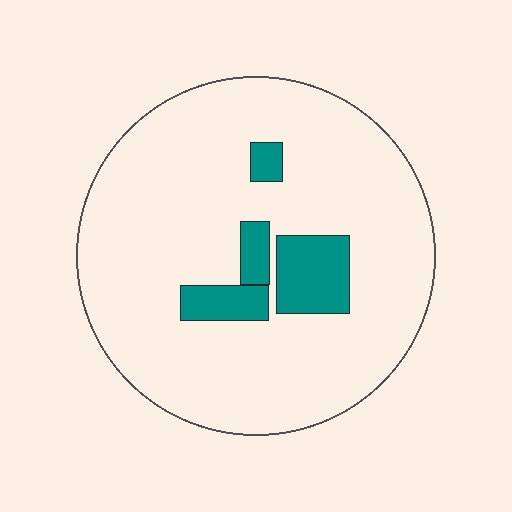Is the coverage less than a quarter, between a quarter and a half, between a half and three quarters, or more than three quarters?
Less than a quarter.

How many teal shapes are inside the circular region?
4.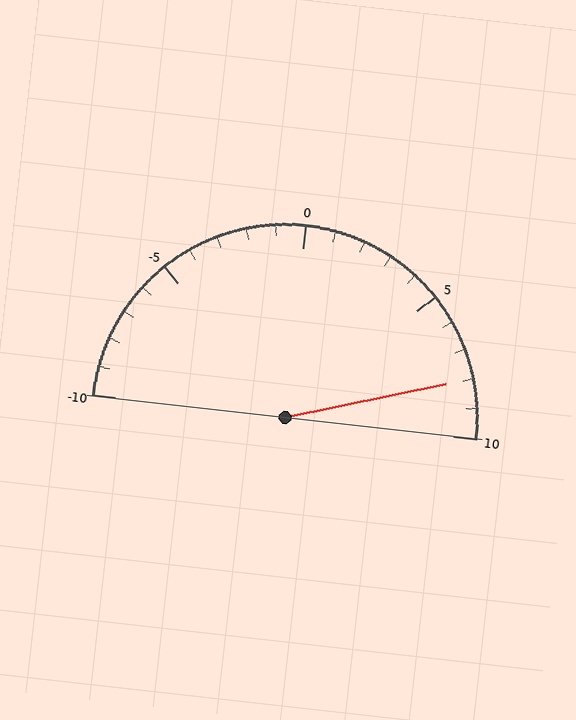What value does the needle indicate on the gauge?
The needle indicates approximately 8.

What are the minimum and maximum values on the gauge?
The gauge ranges from -10 to 10.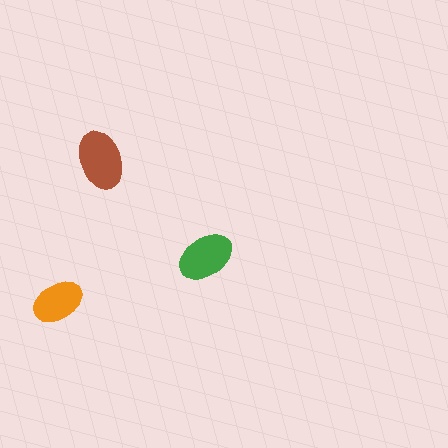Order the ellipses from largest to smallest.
the brown one, the green one, the orange one.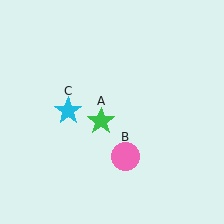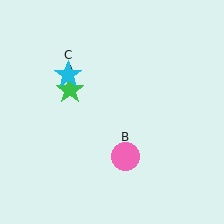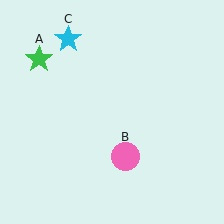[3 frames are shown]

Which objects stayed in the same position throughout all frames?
Pink circle (object B) remained stationary.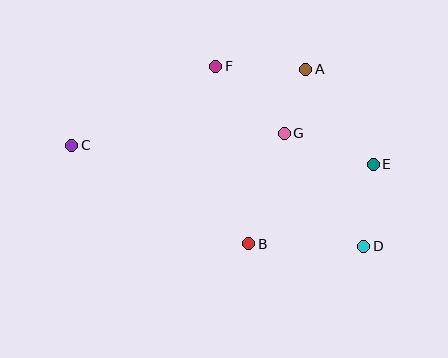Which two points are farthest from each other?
Points C and D are farthest from each other.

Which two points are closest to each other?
Points A and G are closest to each other.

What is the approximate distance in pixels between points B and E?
The distance between B and E is approximately 148 pixels.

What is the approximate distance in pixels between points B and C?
The distance between B and C is approximately 203 pixels.